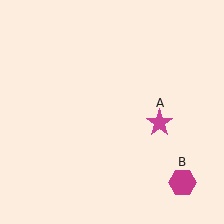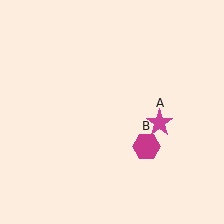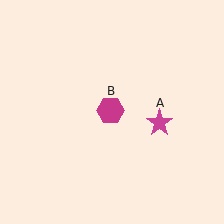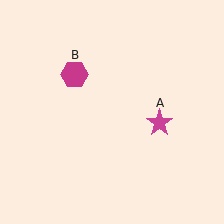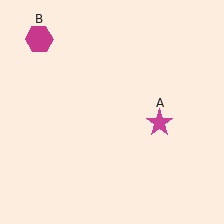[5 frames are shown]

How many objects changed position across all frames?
1 object changed position: magenta hexagon (object B).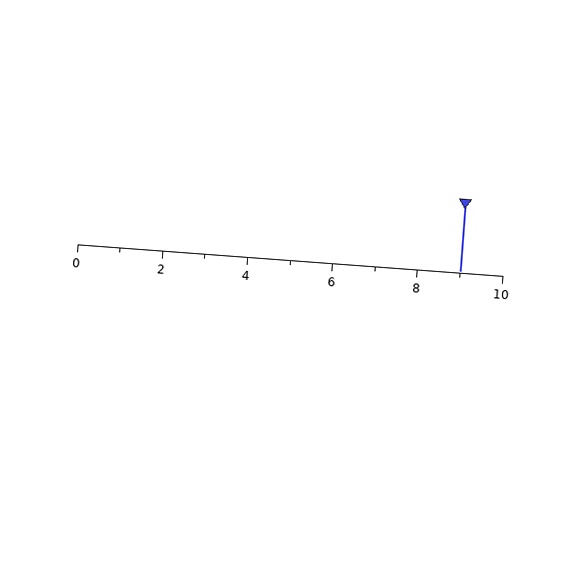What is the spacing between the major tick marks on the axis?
The major ticks are spaced 2 apart.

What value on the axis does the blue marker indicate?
The marker indicates approximately 9.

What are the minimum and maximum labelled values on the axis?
The axis runs from 0 to 10.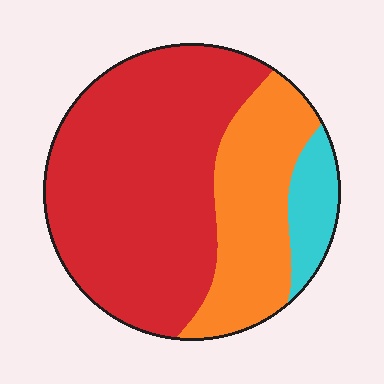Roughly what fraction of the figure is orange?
Orange takes up about one quarter (1/4) of the figure.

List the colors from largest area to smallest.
From largest to smallest: red, orange, cyan.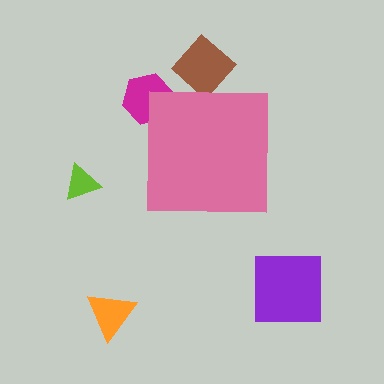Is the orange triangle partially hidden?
No, the orange triangle is fully visible.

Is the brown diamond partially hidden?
Yes, the brown diamond is partially hidden behind the pink square.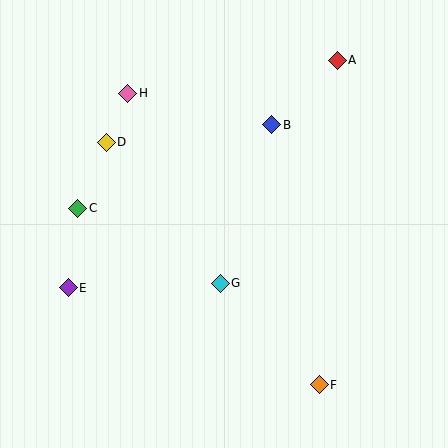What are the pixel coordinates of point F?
Point F is at (319, 385).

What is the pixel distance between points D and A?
The distance between D and A is 245 pixels.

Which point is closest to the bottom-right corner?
Point F is closest to the bottom-right corner.